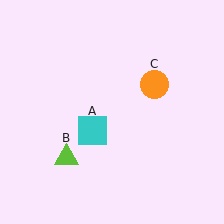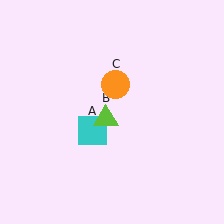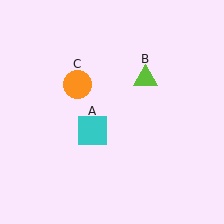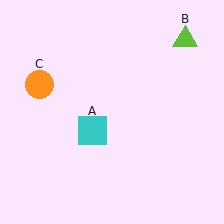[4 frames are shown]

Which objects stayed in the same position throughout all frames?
Cyan square (object A) remained stationary.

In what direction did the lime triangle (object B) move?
The lime triangle (object B) moved up and to the right.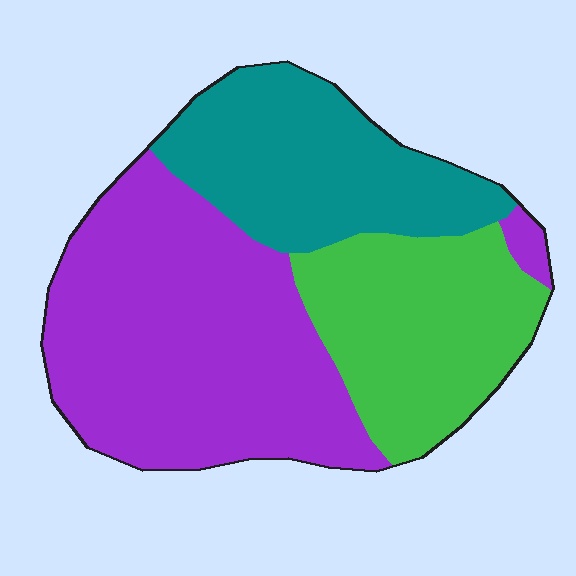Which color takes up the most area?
Purple, at roughly 50%.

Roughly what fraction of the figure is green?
Green takes up about one quarter (1/4) of the figure.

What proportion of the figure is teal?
Teal takes up between a quarter and a half of the figure.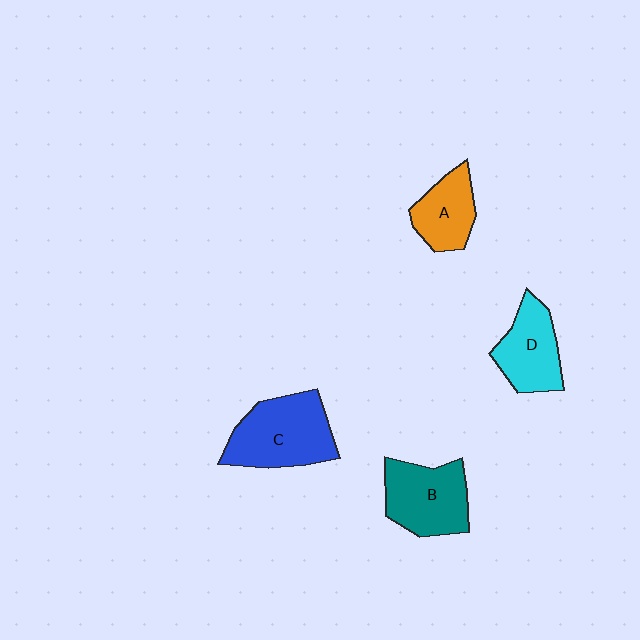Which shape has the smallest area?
Shape A (orange).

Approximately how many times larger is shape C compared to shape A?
Approximately 1.7 times.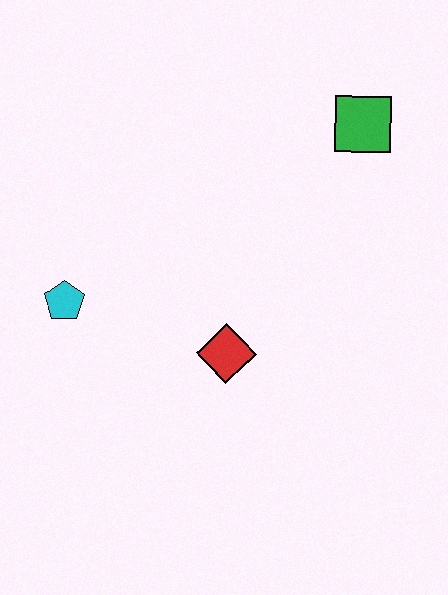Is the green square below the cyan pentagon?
No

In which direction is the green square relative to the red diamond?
The green square is above the red diamond.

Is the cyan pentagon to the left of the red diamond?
Yes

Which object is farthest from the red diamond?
The green square is farthest from the red diamond.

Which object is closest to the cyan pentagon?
The red diamond is closest to the cyan pentagon.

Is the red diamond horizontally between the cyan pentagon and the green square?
Yes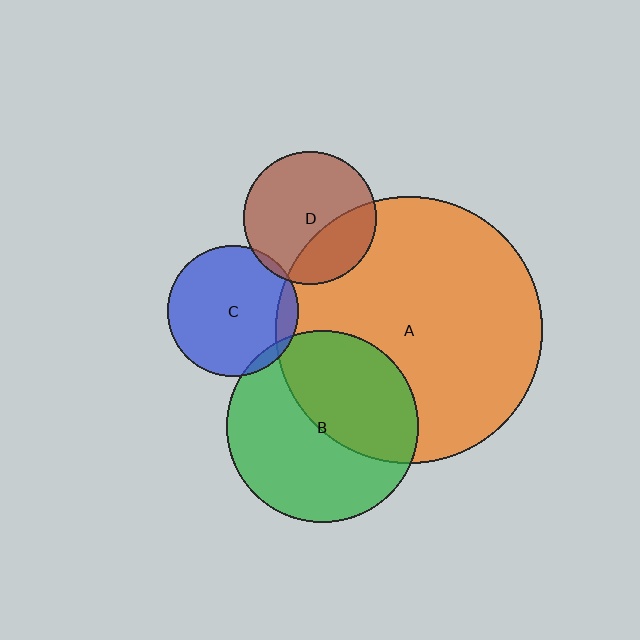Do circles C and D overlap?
Yes.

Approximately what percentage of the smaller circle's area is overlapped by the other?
Approximately 5%.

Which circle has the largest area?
Circle A (orange).